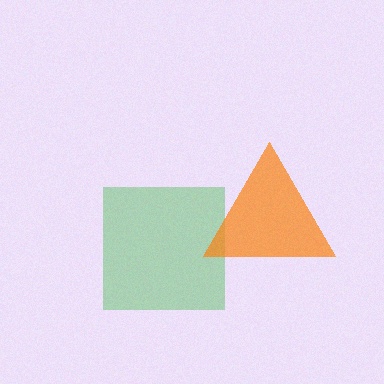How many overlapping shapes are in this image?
There are 2 overlapping shapes in the image.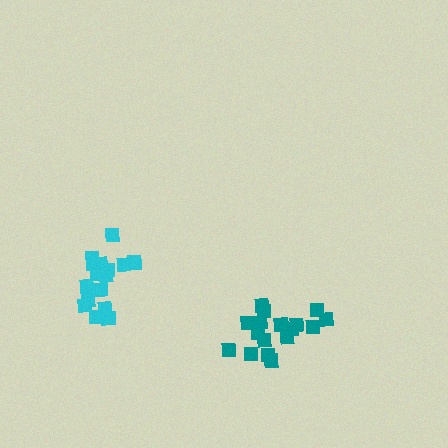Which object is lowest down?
The teal cluster is bottommost.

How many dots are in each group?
Group 1: 18 dots, Group 2: 18 dots (36 total).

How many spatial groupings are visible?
There are 2 spatial groupings.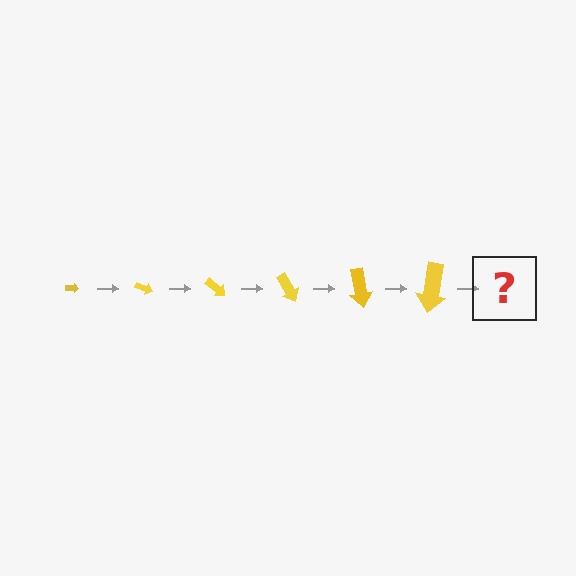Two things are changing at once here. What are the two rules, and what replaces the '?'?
The two rules are that the arrow grows larger each step and it rotates 20 degrees each step. The '?' should be an arrow, larger than the previous one and rotated 120 degrees from the start.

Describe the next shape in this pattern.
It should be an arrow, larger than the previous one and rotated 120 degrees from the start.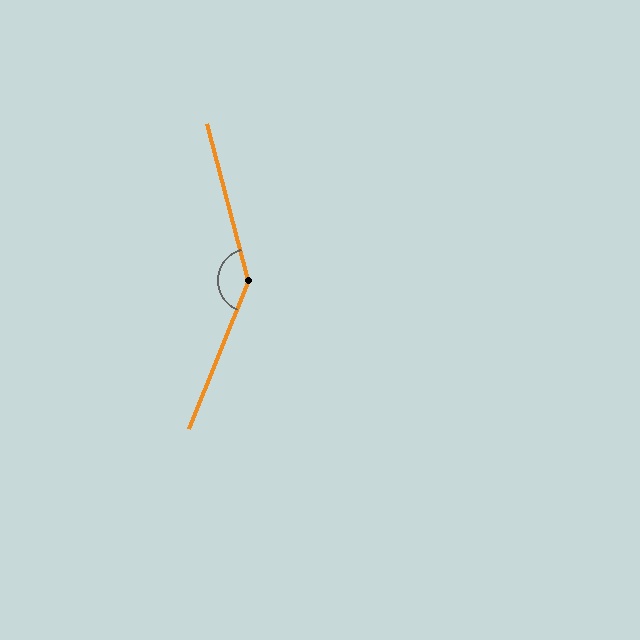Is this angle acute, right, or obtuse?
It is obtuse.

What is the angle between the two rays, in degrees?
Approximately 143 degrees.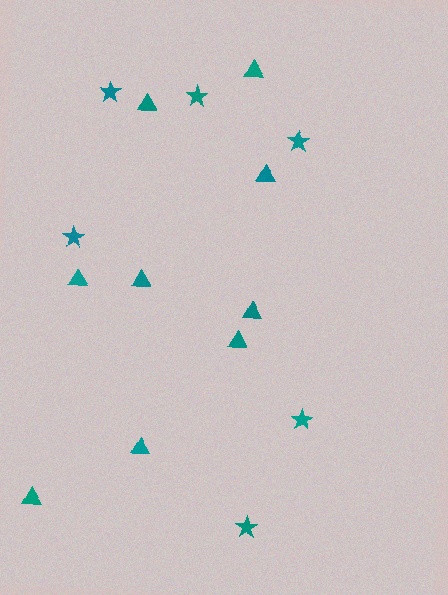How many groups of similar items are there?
There are 2 groups: one group of stars (6) and one group of triangles (9).